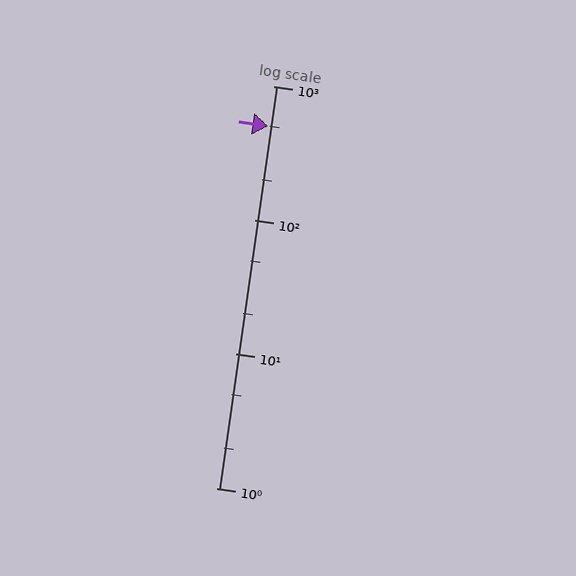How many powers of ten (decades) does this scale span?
The scale spans 3 decades, from 1 to 1000.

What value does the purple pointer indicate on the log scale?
The pointer indicates approximately 500.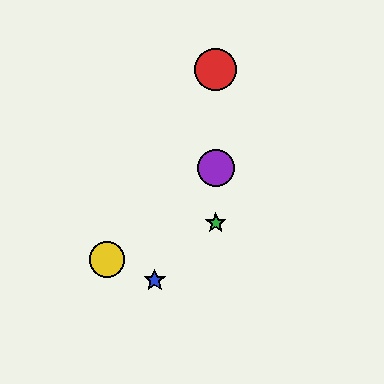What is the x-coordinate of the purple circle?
The purple circle is at x≈216.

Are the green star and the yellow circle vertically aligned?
No, the green star is at x≈216 and the yellow circle is at x≈107.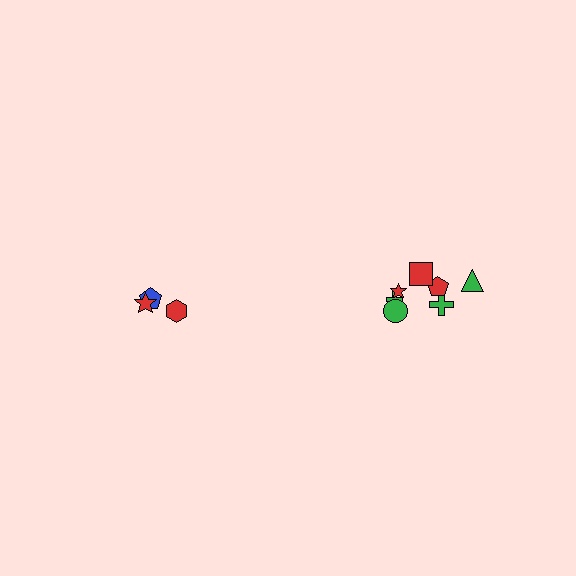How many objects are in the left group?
There are 3 objects.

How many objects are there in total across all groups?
There are 10 objects.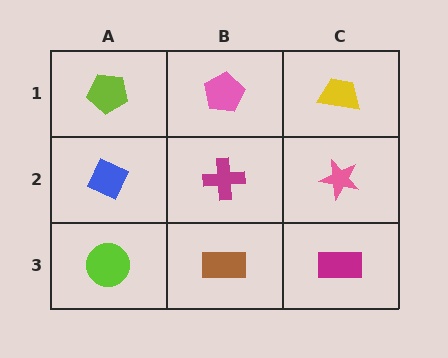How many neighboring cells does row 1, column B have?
3.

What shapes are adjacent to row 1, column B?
A magenta cross (row 2, column B), a lime pentagon (row 1, column A), a yellow trapezoid (row 1, column C).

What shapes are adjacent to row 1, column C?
A pink star (row 2, column C), a pink pentagon (row 1, column B).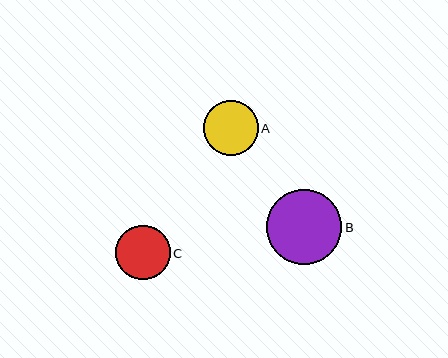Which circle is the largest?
Circle B is the largest with a size of approximately 75 pixels.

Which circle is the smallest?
Circle C is the smallest with a size of approximately 54 pixels.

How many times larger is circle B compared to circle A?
Circle B is approximately 1.4 times the size of circle A.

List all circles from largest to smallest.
From largest to smallest: B, A, C.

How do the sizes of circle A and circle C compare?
Circle A and circle C are approximately the same size.